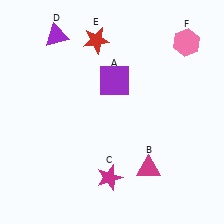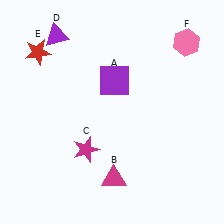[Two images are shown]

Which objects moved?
The objects that moved are: the magenta triangle (B), the magenta star (C), the red star (E).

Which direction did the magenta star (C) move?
The magenta star (C) moved up.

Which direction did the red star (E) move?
The red star (E) moved left.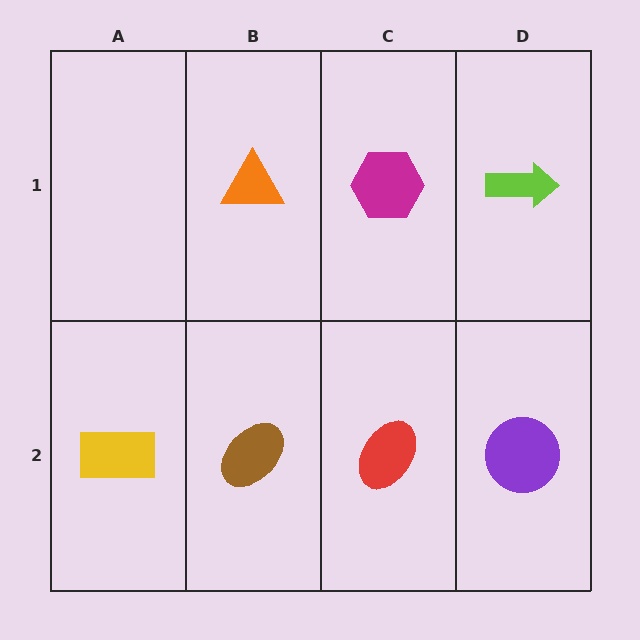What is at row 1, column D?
A lime arrow.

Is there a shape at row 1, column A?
No, that cell is empty.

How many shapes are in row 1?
3 shapes.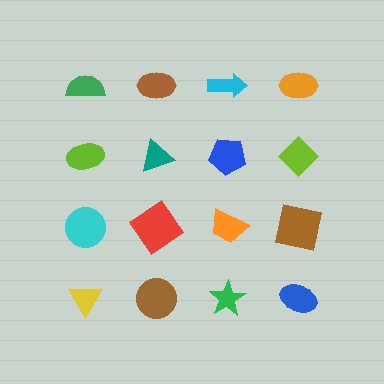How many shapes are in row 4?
4 shapes.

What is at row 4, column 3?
A green star.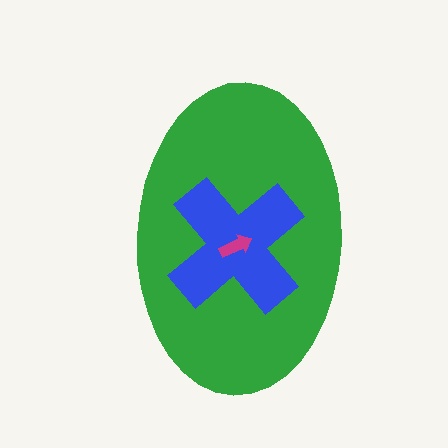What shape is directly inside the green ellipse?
The blue cross.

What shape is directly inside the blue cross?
The magenta arrow.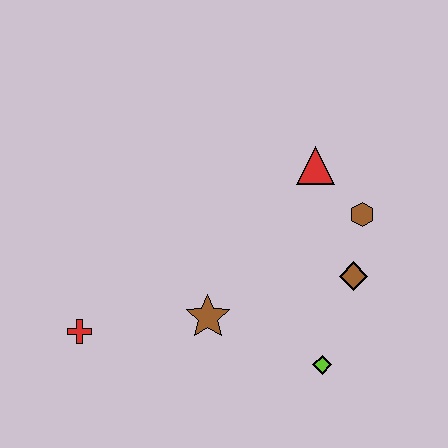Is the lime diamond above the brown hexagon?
No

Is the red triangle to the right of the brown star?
Yes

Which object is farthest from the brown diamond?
The red cross is farthest from the brown diamond.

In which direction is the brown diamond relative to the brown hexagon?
The brown diamond is below the brown hexagon.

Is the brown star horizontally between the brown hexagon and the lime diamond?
No